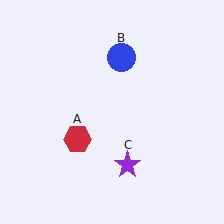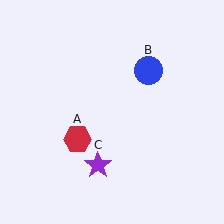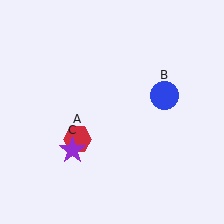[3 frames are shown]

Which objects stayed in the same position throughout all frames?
Red hexagon (object A) remained stationary.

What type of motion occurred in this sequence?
The blue circle (object B), purple star (object C) rotated clockwise around the center of the scene.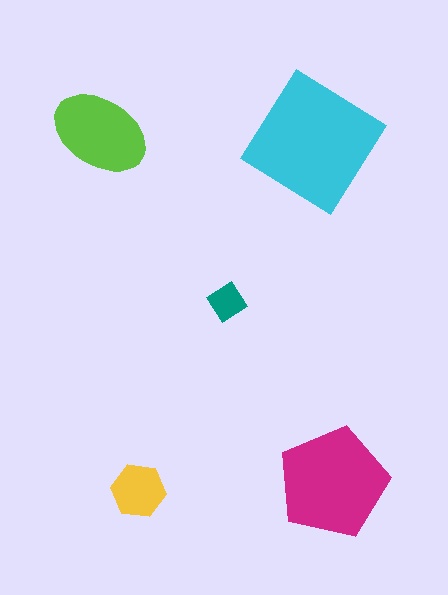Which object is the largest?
The cyan diamond.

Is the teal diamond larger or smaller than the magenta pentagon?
Smaller.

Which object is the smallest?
The teal diamond.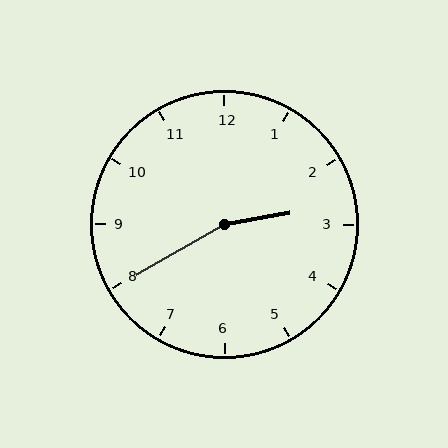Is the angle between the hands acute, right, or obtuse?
It is obtuse.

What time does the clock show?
2:40.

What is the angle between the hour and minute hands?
Approximately 160 degrees.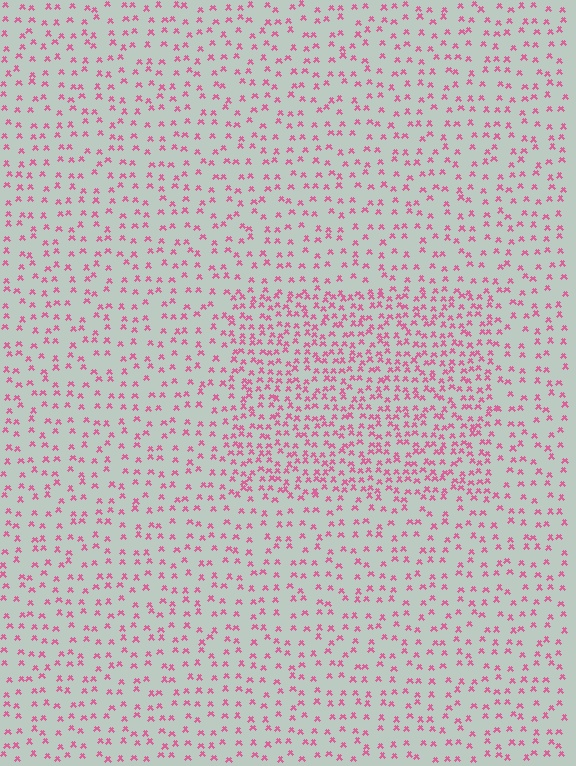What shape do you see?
I see a rectangle.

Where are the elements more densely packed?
The elements are more densely packed inside the rectangle boundary.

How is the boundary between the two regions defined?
The boundary is defined by a change in element density (approximately 2.0x ratio). All elements are the same color, size, and shape.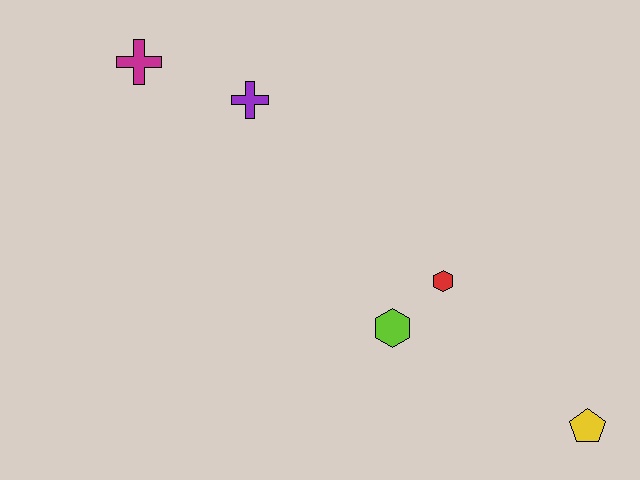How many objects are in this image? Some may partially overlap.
There are 5 objects.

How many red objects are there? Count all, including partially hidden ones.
There is 1 red object.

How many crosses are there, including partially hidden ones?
There are 2 crosses.